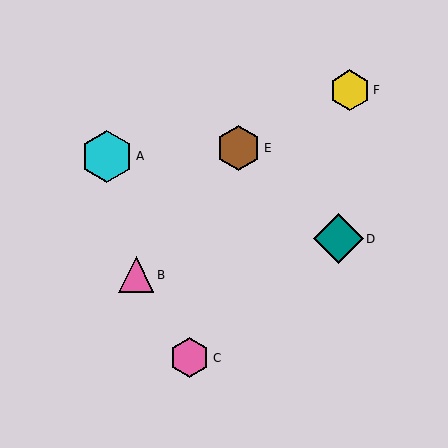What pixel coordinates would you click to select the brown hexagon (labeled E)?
Click at (239, 148) to select the brown hexagon E.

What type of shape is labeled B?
Shape B is a pink triangle.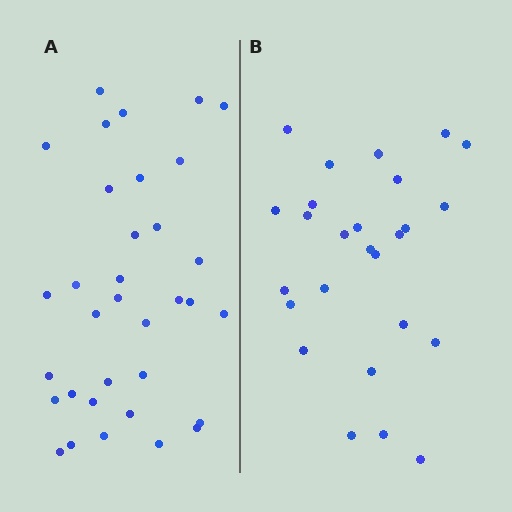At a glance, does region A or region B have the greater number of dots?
Region A (the left region) has more dots.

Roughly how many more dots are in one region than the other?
Region A has roughly 8 or so more dots than region B.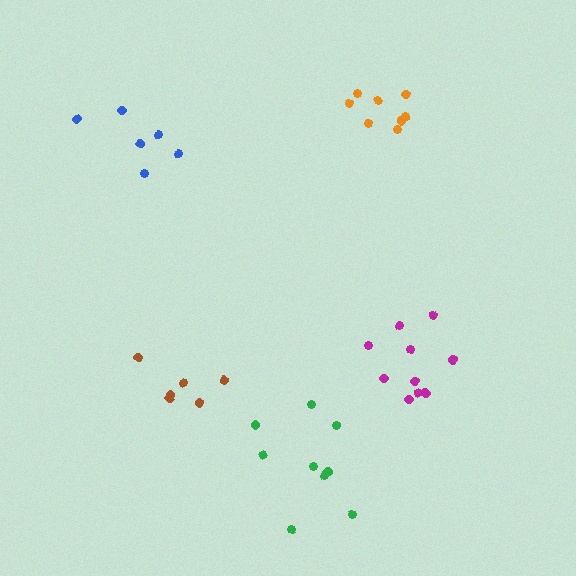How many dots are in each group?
Group 1: 9 dots, Group 2: 6 dots, Group 3: 8 dots, Group 4: 10 dots, Group 5: 6 dots (39 total).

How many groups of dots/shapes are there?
There are 5 groups.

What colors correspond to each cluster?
The clusters are colored: green, brown, orange, magenta, blue.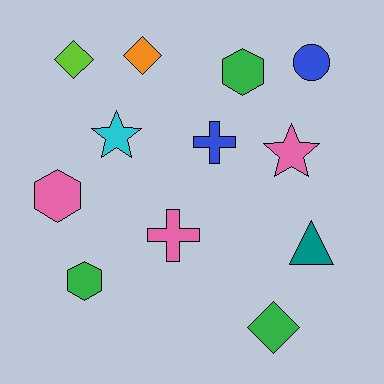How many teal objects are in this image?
There is 1 teal object.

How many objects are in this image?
There are 12 objects.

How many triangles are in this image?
There is 1 triangle.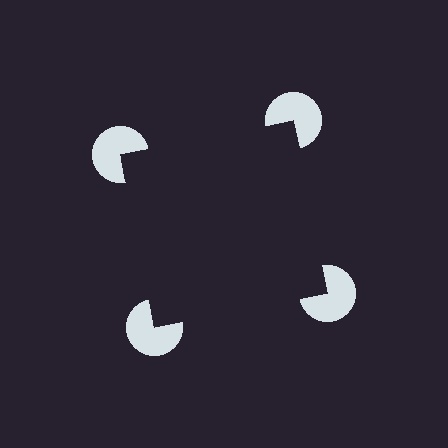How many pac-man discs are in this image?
There are 4 — one at each vertex of the illusory square.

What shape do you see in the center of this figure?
An illusory square — its edges are inferred from the aligned wedge cuts in the pac-man discs, not physically drawn.